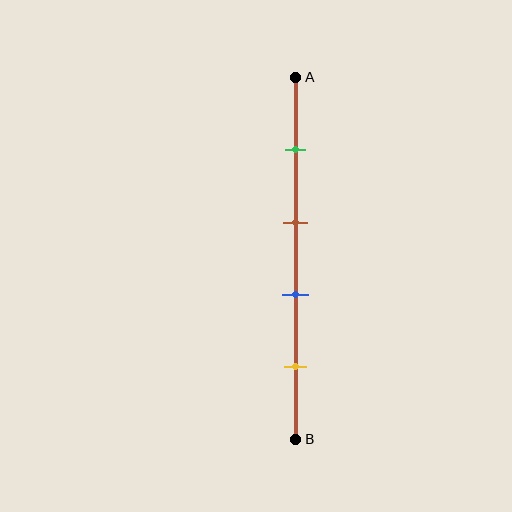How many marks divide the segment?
There are 4 marks dividing the segment.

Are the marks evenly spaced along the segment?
Yes, the marks are approximately evenly spaced.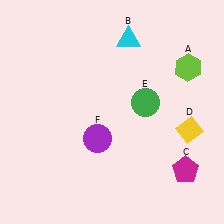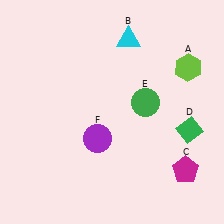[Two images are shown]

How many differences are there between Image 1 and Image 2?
There is 1 difference between the two images.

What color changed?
The diamond (D) changed from yellow in Image 1 to green in Image 2.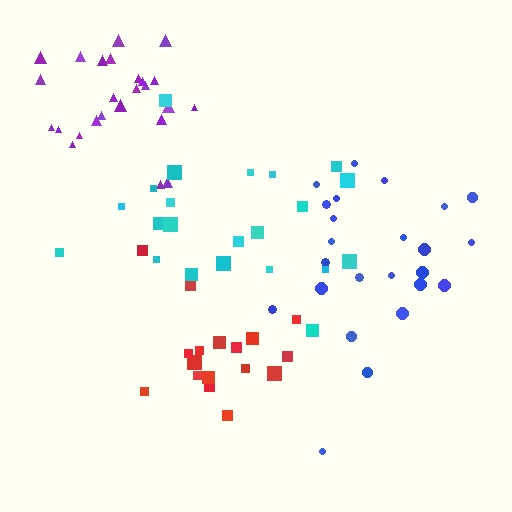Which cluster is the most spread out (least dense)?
Cyan.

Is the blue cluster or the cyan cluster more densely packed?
Blue.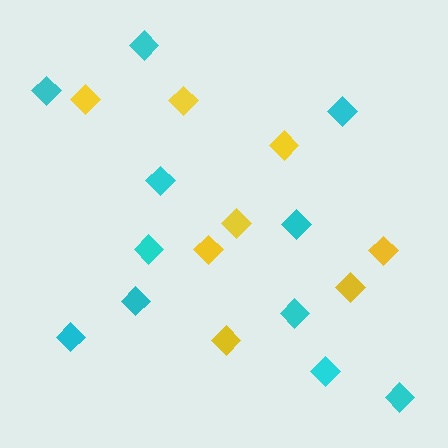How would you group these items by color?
There are 2 groups: one group of yellow diamonds (8) and one group of cyan diamonds (11).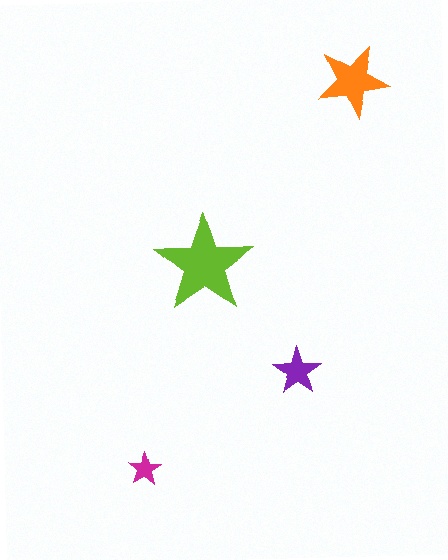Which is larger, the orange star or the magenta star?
The orange one.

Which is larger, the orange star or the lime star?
The lime one.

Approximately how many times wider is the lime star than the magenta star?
About 3 times wider.